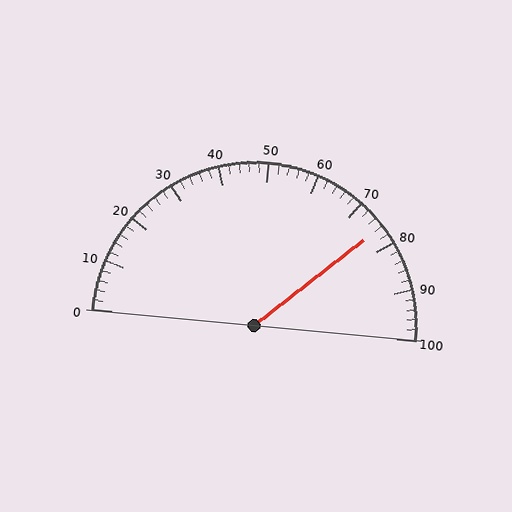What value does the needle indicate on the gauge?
The needle indicates approximately 76.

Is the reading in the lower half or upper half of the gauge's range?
The reading is in the upper half of the range (0 to 100).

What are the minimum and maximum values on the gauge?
The gauge ranges from 0 to 100.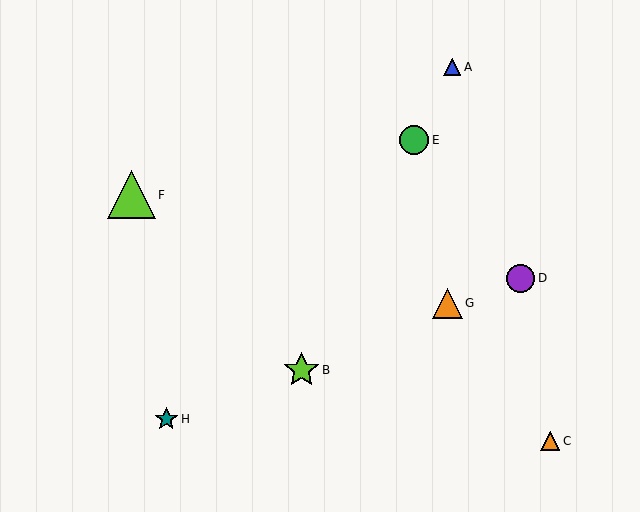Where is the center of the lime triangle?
The center of the lime triangle is at (132, 195).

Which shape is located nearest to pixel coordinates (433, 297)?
The orange triangle (labeled G) at (447, 303) is nearest to that location.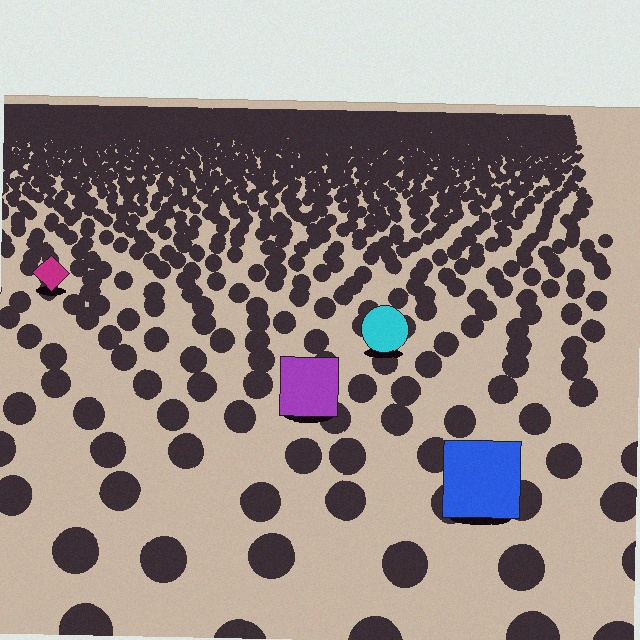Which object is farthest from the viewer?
The magenta diamond is farthest from the viewer. It appears smaller and the ground texture around it is denser.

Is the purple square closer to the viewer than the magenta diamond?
Yes. The purple square is closer — you can tell from the texture gradient: the ground texture is coarser near it.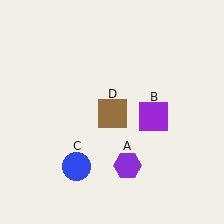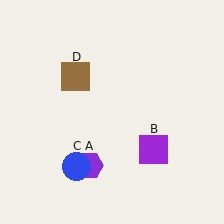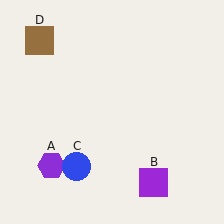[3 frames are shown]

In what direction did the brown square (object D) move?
The brown square (object D) moved up and to the left.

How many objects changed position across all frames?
3 objects changed position: purple hexagon (object A), purple square (object B), brown square (object D).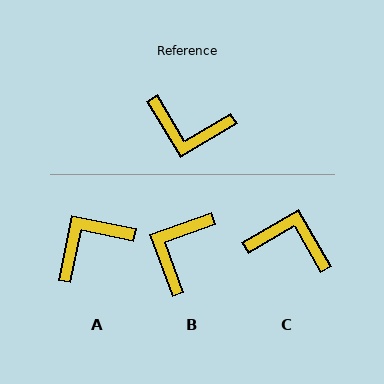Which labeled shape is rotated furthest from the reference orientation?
C, about 179 degrees away.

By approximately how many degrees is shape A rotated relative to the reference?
Approximately 133 degrees clockwise.